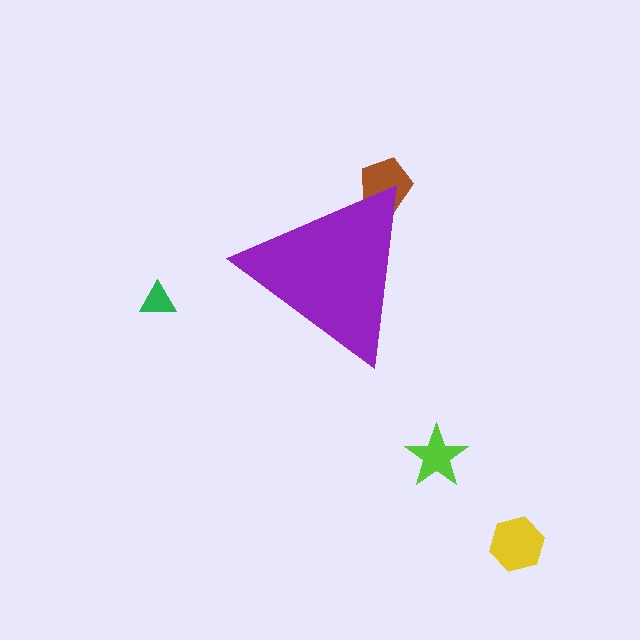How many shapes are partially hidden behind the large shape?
1 shape is partially hidden.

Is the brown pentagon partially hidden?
Yes, the brown pentagon is partially hidden behind the purple triangle.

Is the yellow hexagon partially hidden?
No, the yellow hexagon is fully visible.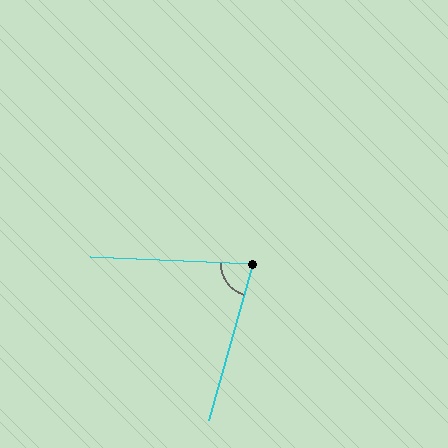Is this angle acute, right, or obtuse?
It is acute.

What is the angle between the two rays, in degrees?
Approximately 76 degrees.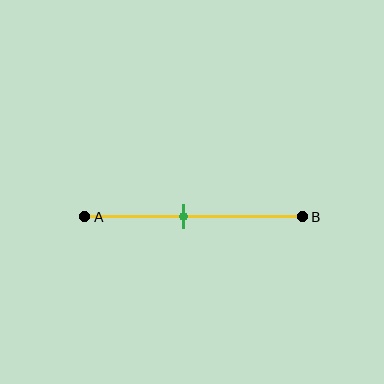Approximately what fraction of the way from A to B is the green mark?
The green mark is approximately 45% of the way from A to B.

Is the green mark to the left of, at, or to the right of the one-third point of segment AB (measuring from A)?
The green mark is to the right of the one-third point of segment AB.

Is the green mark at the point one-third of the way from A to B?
No, the mark is at about 45% from A, not at the 33% one-third point.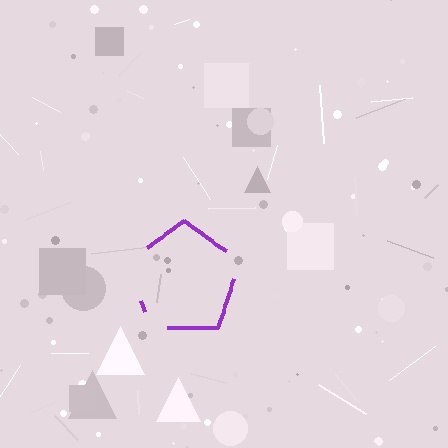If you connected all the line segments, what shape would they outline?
They would outline a pentagon.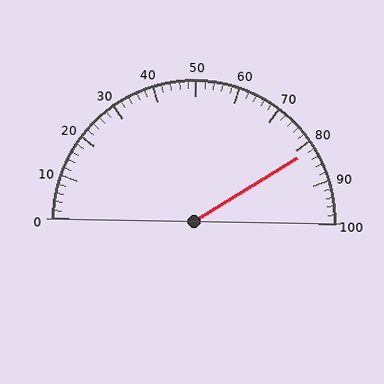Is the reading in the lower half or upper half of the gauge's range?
The reading is in the upper half of the range (0 to 100).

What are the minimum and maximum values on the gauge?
The gauge ranges from 0 to 100.